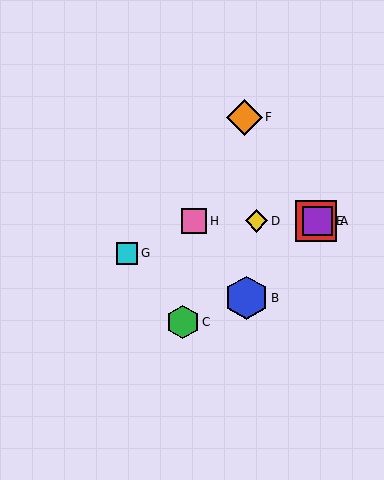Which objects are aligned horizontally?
Objects A, D, E, H are aligned horizontally.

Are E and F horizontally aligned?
No, E is at y≈221 and F is at y≈117.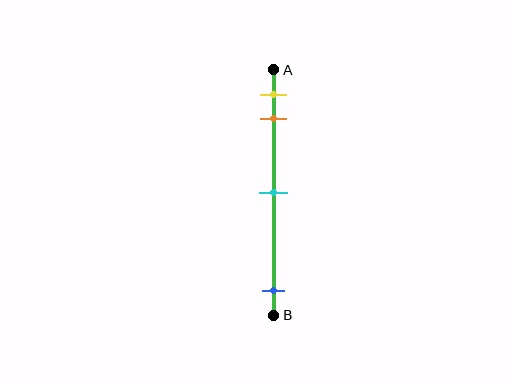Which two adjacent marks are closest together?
The yellow and orange marks are the closest adjacent pair.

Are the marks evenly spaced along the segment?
No, the marks are not evenly spaced.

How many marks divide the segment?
There are 4 marks dividing the segment.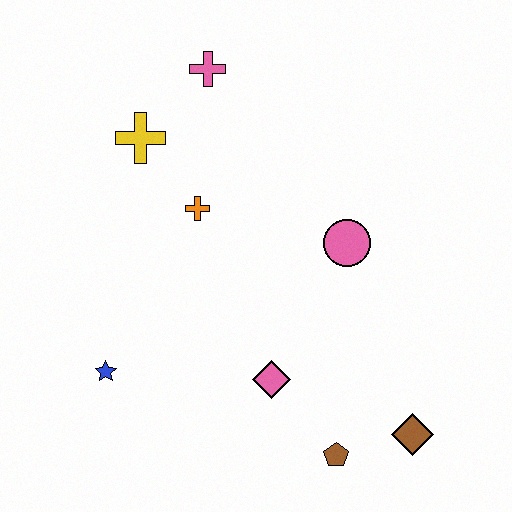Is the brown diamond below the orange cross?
Yes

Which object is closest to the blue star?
The pink diamond is closest to the blue star.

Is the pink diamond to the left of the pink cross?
No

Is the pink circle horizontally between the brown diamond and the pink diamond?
Yes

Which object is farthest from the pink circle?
The blue star is farthest from the pink circle.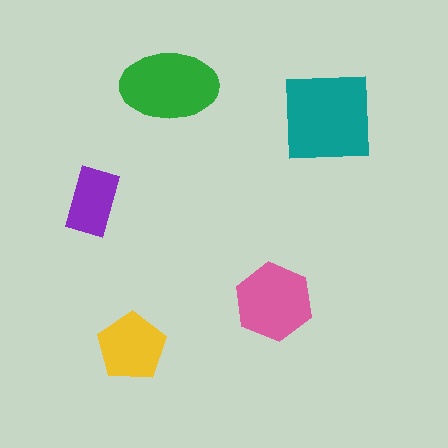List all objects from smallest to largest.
The purple rectangle, the yellow pentagon, the pink hexagon, the green ellipse, the teal square.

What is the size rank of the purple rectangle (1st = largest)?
5th.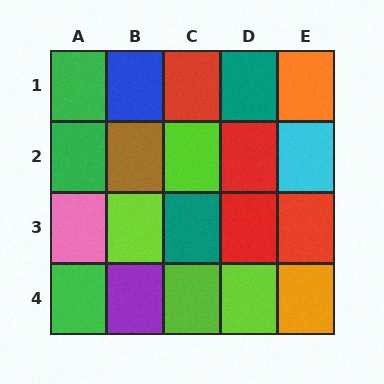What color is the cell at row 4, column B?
Purple.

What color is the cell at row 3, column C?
Teal.